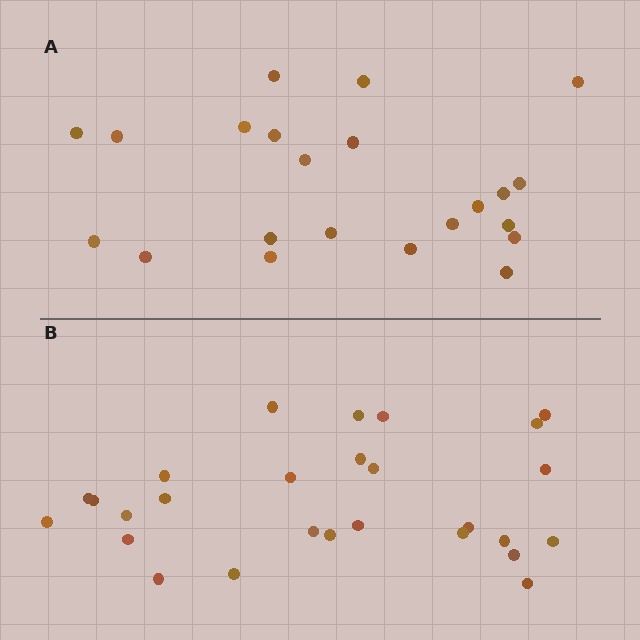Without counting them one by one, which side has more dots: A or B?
Region B (the bottom region) has more dots.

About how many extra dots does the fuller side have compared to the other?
Region B has about 5 more dots than region A.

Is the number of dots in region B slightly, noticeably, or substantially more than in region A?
Region B has only slightly more — the two regions are fairly close. The ratio is roughly 1.2 to 1.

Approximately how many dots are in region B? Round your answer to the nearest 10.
About 30 dots. (The exact count is 27, which rounds to 30.)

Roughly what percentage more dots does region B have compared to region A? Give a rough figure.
About 25% more.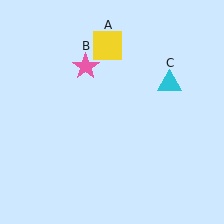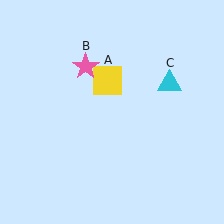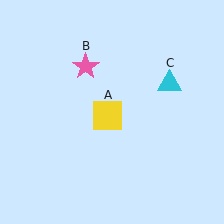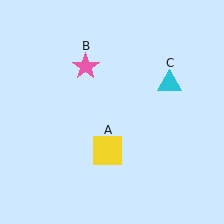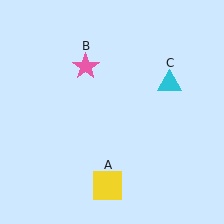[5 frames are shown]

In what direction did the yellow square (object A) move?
The yellow square (object A) moved down.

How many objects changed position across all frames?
1 object changed position: yellow square (object A).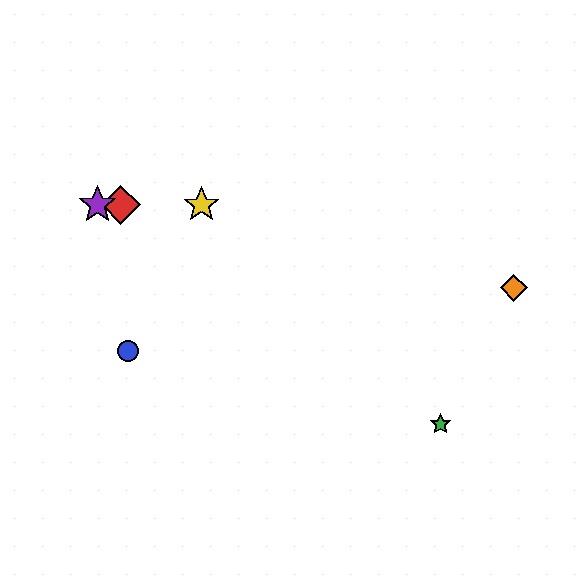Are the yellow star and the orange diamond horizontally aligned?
No, the yellow star is at y≈205 and the orange diamond is at y≈288.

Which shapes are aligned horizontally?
The red diamond, the yellow star, the purple star are aligned horizontally.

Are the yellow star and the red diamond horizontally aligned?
Yes, both are at y≈205.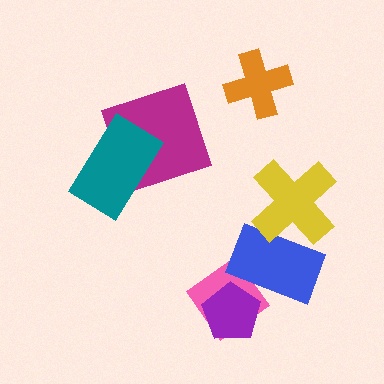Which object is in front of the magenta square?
The teal rectangle is in front of the magenta square.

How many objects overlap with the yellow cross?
1 object overlaps with the yellow cross.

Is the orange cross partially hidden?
No, no other shape covers it.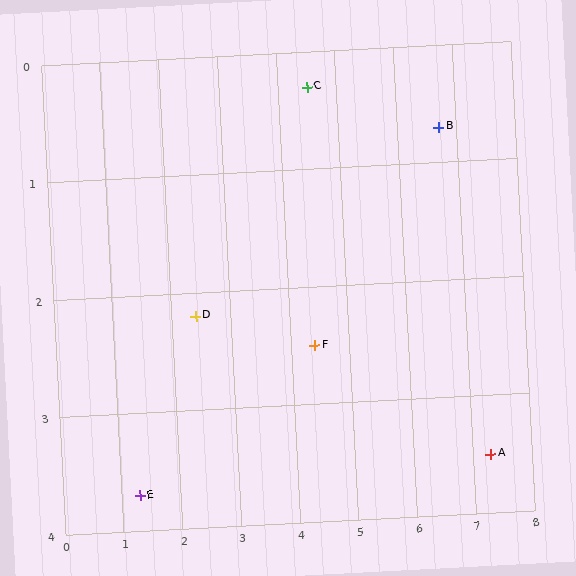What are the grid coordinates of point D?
Point D is at approximately (2.4, 2.2).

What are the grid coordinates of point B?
Point B is at approximately (6.7, 0.7).